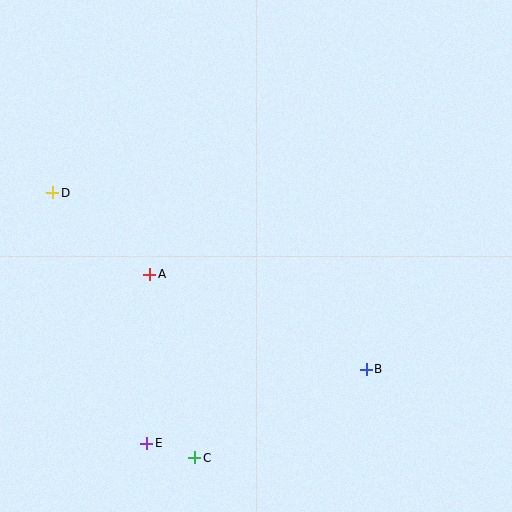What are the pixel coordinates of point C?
Point C is at (195, 458).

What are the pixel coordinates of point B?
Point B is at (366, 369).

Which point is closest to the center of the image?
Point A at (150, 274) is closest to the center.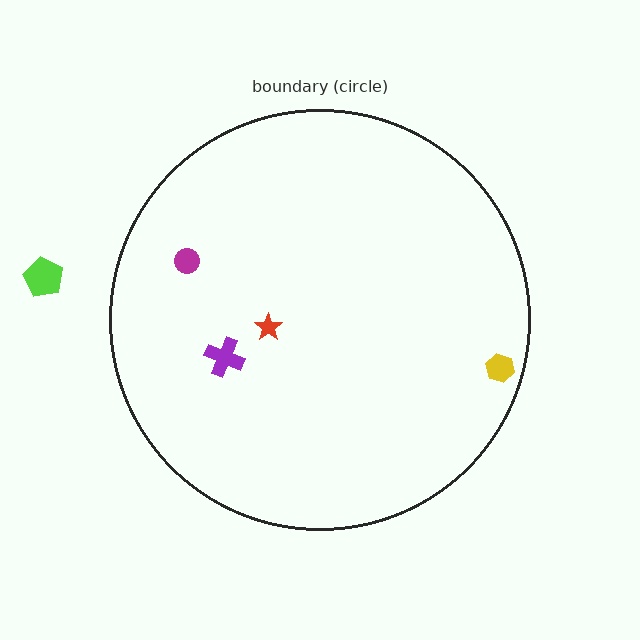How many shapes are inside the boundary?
4 inside, 1 outside.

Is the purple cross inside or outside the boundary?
Inside.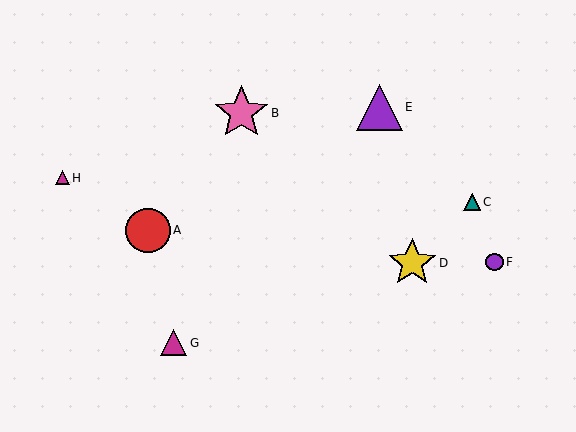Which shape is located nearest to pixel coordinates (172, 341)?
The magenta triangle (labeled G) at (174, 343) is nearest to that location.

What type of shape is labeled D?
Shape D is a yellow star.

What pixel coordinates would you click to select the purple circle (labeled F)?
Click at (494, 262) to select the purple circle F.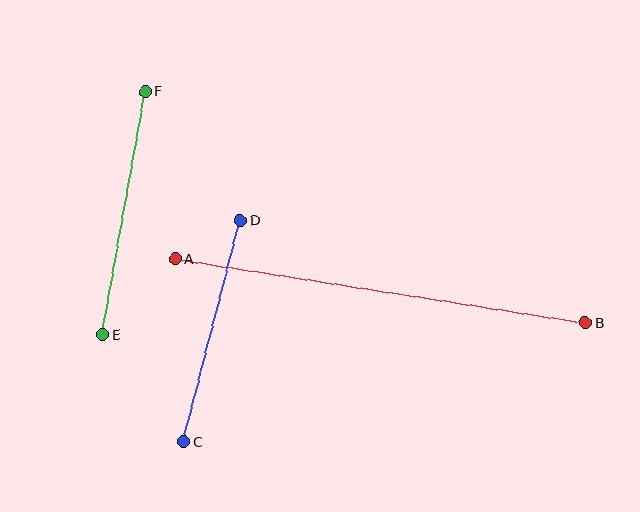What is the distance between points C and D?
The distance is approximately 229 pixels.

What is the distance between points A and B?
The distance is approximately 415 pixels.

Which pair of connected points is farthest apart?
Points A and B are farthest apart.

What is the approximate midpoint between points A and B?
The midpoint is at approximately (380, 291) pixels.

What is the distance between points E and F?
The distance is approximately 247 pixels.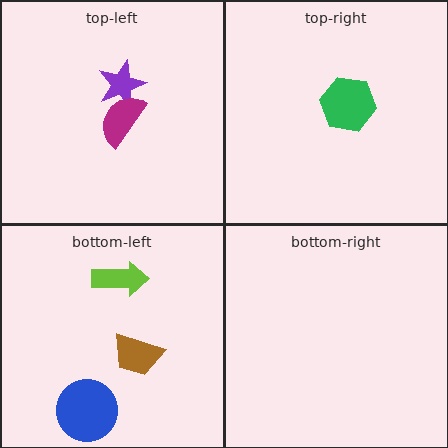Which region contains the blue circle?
The bottom-left region.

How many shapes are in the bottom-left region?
3.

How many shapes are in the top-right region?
1.